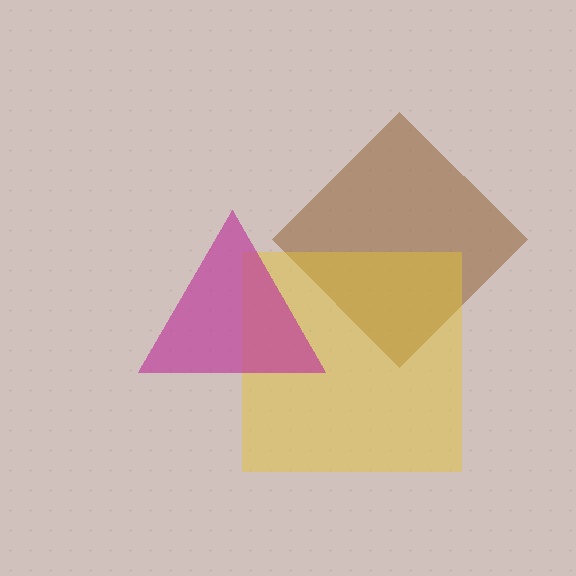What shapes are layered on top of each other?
The layered shapes are: a brown diamond, a yellow square, a magenta triangle.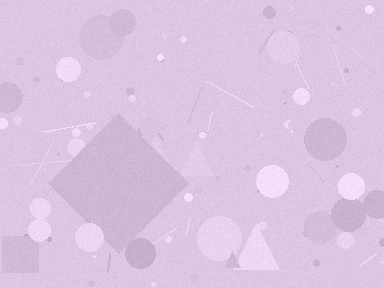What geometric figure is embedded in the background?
A diamond is embedded in the background.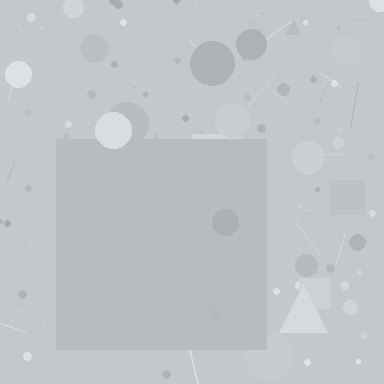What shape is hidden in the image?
A square is hidden in the image.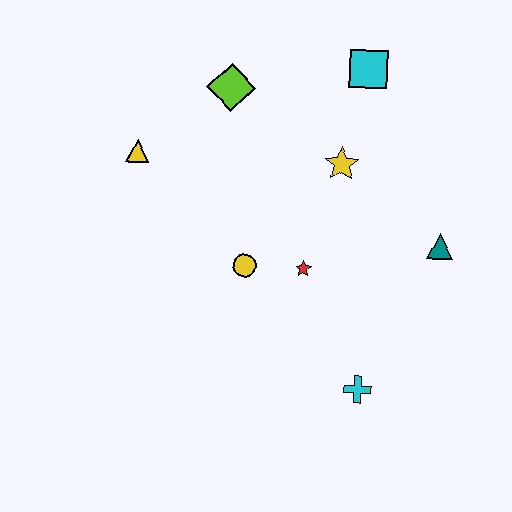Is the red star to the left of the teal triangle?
Yes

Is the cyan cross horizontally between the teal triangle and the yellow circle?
Yes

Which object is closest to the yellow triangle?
The lime diamond is closest to the yellow triangle.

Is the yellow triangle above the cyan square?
No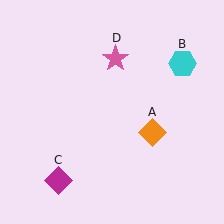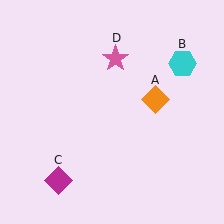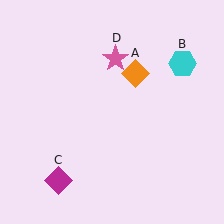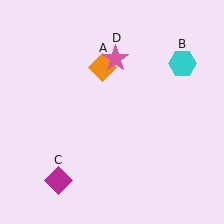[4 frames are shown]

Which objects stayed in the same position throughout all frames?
Cyan hexagon (object B) and magenta diamond (object C) and pink star (object D) remained stationary.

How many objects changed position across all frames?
1 object changed position: orange diamond (object A).